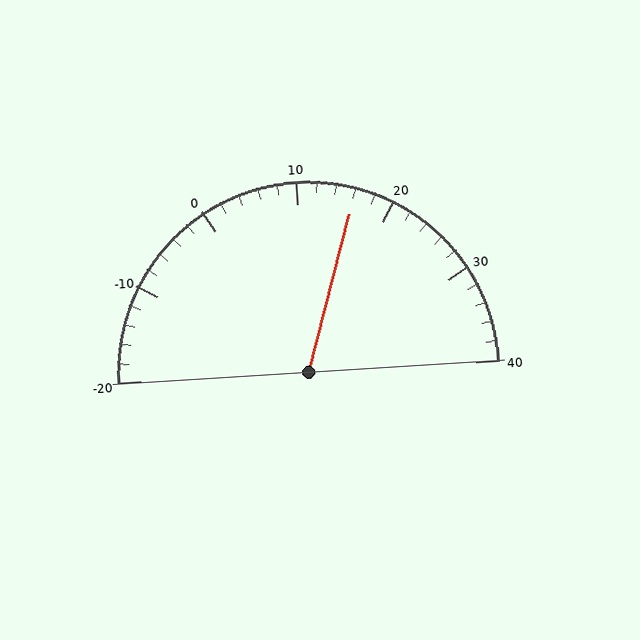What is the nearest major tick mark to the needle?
The nearest major tick mark is 20.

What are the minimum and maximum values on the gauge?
The gauge ranges from -20 to 40.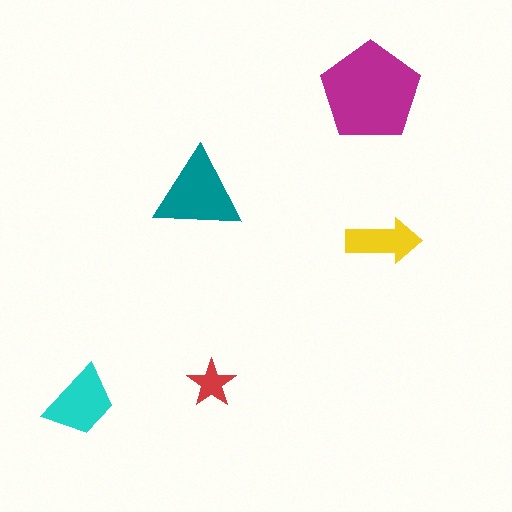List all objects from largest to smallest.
The magenta pentagon, the teal triangle, the cyan trapezoid, the yellow arrow, the red star.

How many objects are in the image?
There are 5 objects in the image.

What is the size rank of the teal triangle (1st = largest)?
2nd.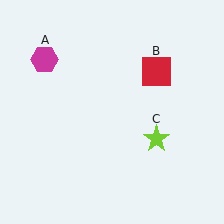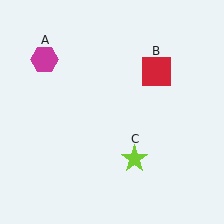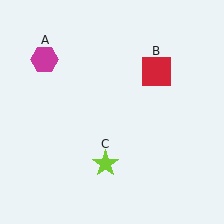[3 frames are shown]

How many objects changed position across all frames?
1 object changed position: lime star (object C).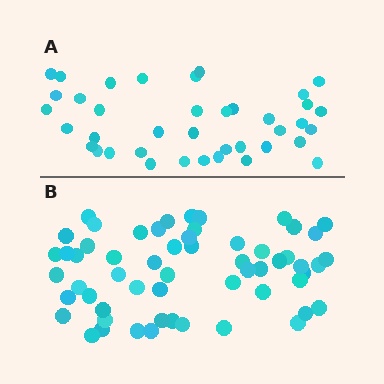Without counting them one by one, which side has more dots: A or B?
Region B (the bottom region) has more dots.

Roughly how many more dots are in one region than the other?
Region B has approximately 20 more dots than region A.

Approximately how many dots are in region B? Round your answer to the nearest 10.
About 60 dots. (The exact count is 58, which rounds to 60.)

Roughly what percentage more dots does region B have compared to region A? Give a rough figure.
About 50% more.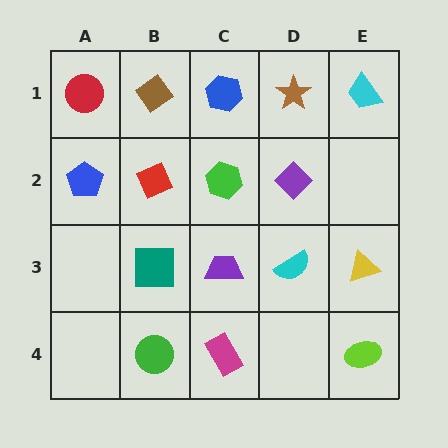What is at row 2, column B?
A red diamond.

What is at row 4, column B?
A green circle.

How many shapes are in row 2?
4 shapes.